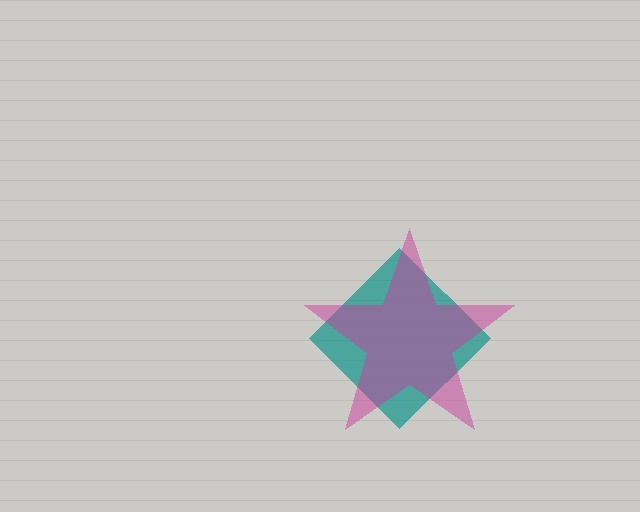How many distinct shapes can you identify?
There are 2 distinct shapes: a teal diamond, a magenta star.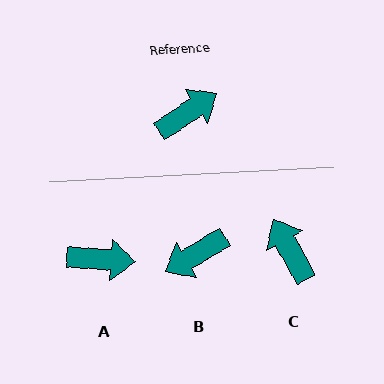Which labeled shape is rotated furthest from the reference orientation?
B, about 177 degrees away.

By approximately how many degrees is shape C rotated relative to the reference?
Approximately 85 degrees counter-clockwise.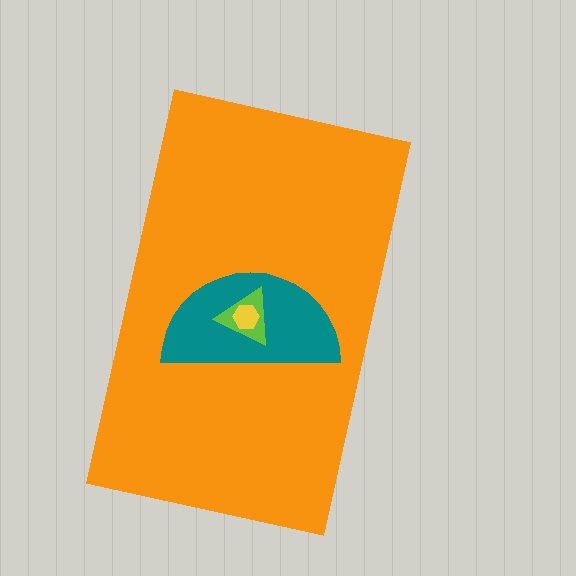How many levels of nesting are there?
4.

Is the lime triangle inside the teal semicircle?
Yes.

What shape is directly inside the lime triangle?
The yellow hexagon.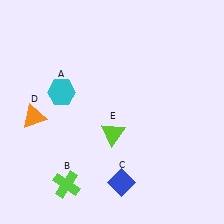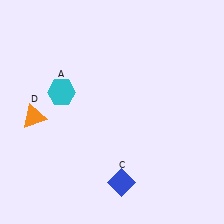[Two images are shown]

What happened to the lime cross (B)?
The lime cross (B) was removed in Image 2. It was in the bottom-left area of Image 1.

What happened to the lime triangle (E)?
The lime triangle (E) was removed in Image 2. It was in the bottom-right area of Image 1.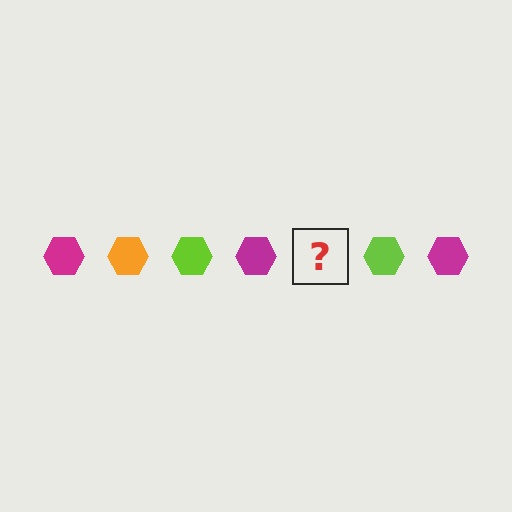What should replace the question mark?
The question mark should be replaced with an orange hexagon.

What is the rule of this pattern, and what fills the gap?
The rule is that the pattern cycles through magenta, orange, lime hexagons. The gap should be filled with an orange hexagon.